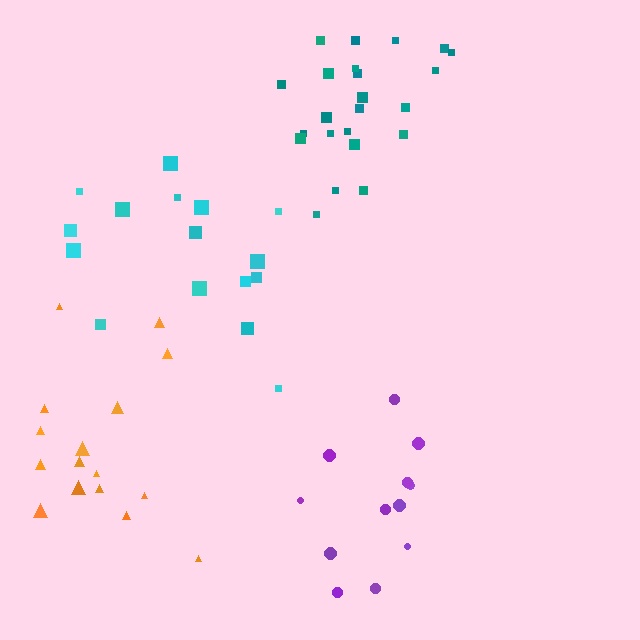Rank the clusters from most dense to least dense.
teal, orange, purple, cyan.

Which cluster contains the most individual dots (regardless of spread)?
Teal (23).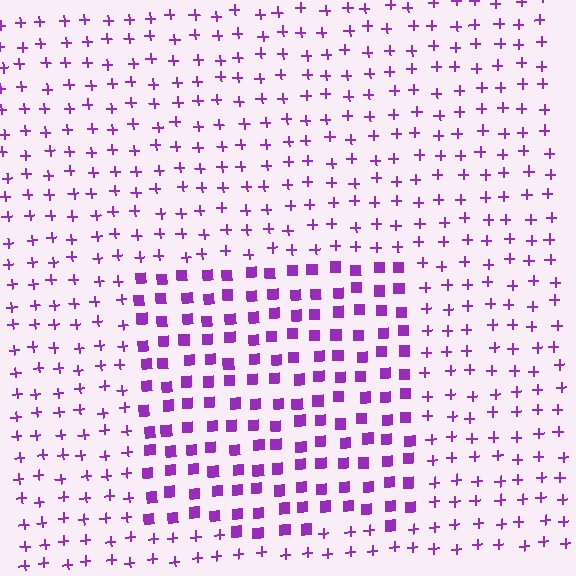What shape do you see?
I see a rectangle.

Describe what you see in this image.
The image is filled with small purple elements arranged in a uniform grid. A rectangle-shaped region contains squares, while the surrounding area contains plus signs. The boundary is defined purely by the change in element shape.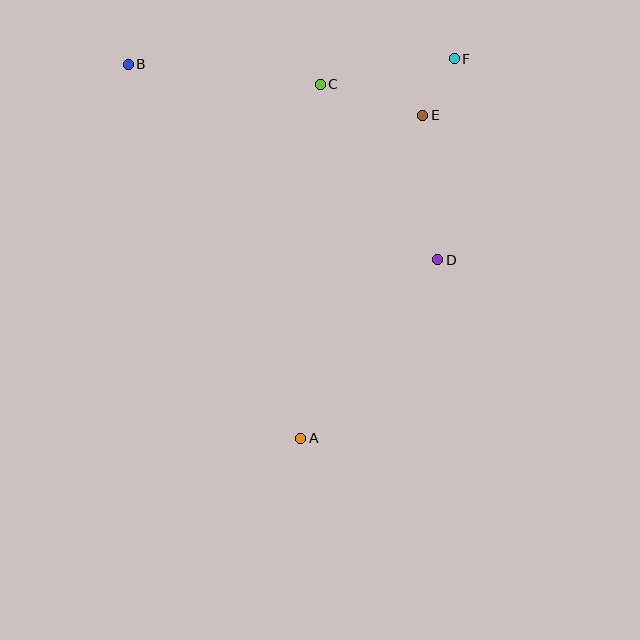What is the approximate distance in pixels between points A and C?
The distance between A and C is approximately 355 pixels.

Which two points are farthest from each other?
Points A and B are farthest from each other.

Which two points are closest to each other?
Points E and F are closest to each other.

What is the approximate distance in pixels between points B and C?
The distance between B and C is approximately 193 pixels.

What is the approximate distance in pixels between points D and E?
The distance between D and E is approximately 145 pixels.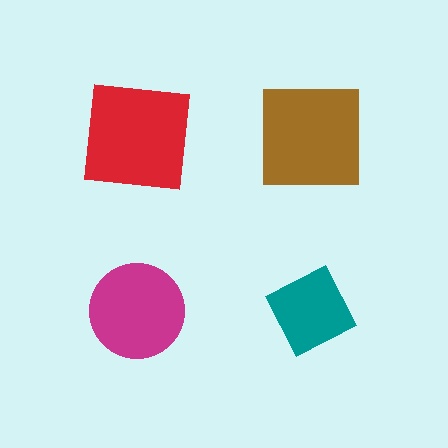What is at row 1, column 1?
A red square.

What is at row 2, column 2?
A teal diamond.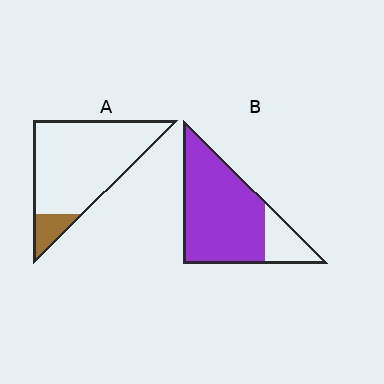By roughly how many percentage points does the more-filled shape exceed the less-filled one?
By roughly 70 percentage points (B over A).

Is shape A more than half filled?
No.